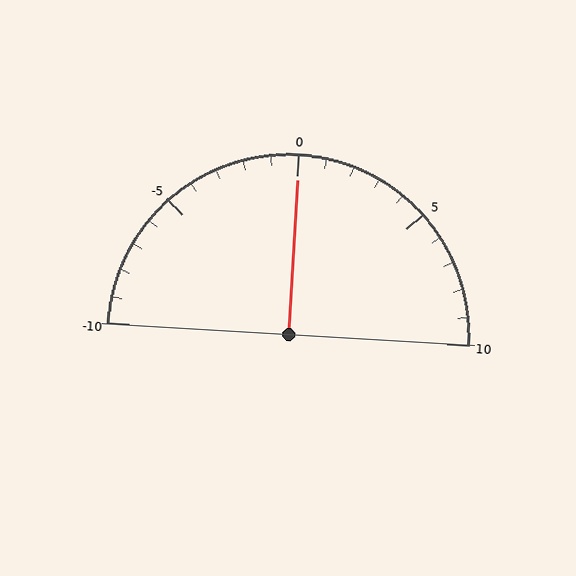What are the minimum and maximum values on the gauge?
The gauge ranges from -10 to 10.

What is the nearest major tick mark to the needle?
The nearest major tick mark is 0.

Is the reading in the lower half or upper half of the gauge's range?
The reading is in the upper half of the range (-10 to 10).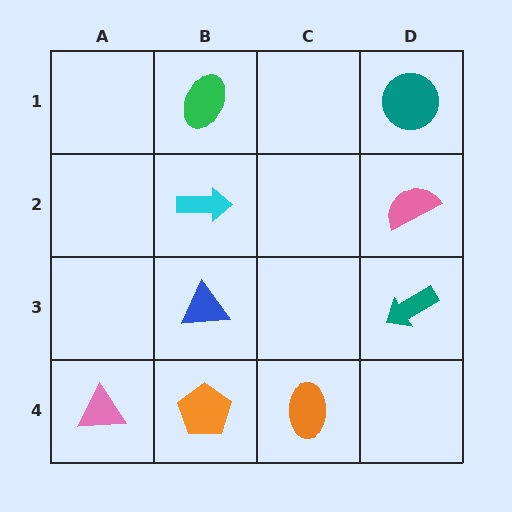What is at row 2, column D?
A pink semicircle.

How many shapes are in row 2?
2 shapes.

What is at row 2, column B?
A cyan arrow.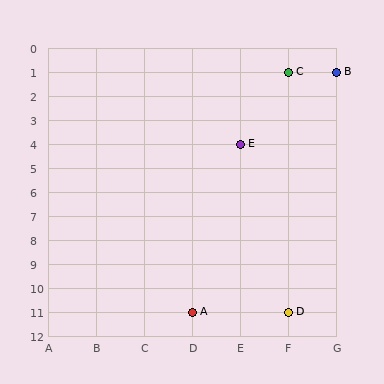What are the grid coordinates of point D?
Point D is at grid coordinates (F, 11).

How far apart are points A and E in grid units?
Points A and E are 1 column and 7 rows apart (about 7.1 grid units diagonally).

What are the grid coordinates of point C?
Point C is at grid coordinates (F, 1).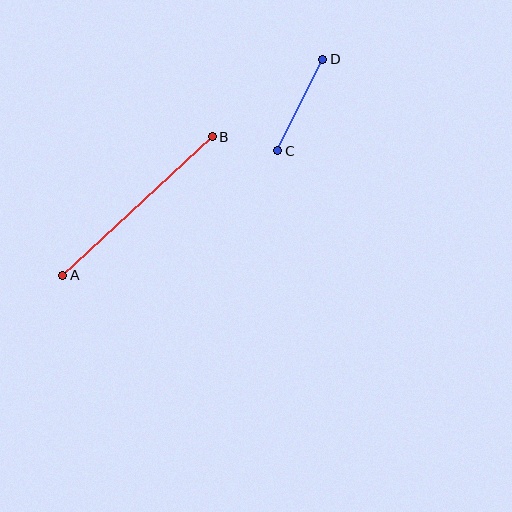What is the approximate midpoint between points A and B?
The midpoint is at approximately (137, 206) pixels.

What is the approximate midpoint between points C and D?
The midpoint is at approximately (300, 105) pixels.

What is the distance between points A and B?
The distance is approximately 204 pixels.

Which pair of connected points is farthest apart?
Points A and B are farthest apart.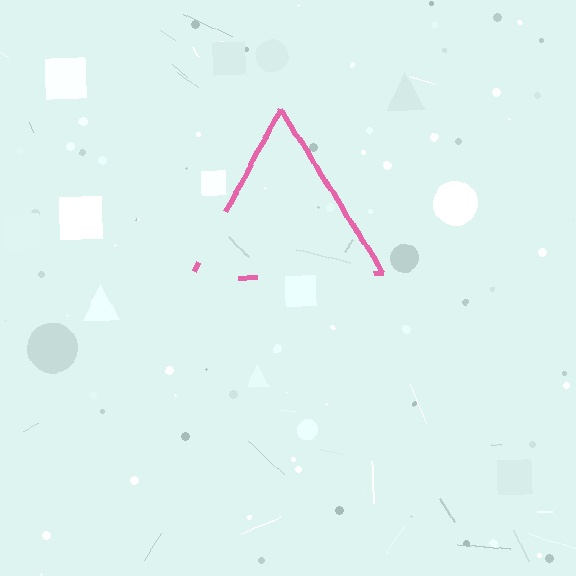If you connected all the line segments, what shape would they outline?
They would outline a triangle.